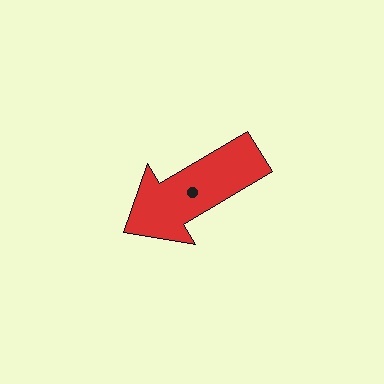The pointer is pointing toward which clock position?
Roughly 8 o'clock.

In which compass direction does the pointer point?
Southwest.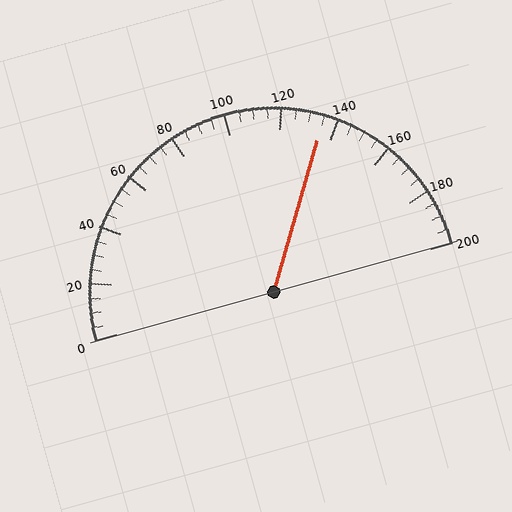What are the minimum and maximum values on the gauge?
The gauge ranges from 0 to 200.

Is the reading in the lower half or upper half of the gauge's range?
The reading is in the upper half of the range (0 to 200).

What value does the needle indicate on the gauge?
The needle indicates approximately 135.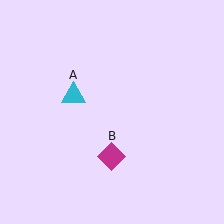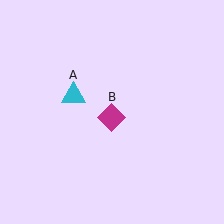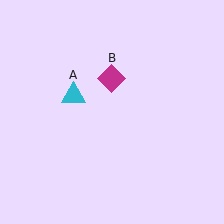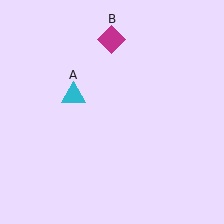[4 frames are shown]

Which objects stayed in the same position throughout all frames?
Cyan triangle (object A) remained stationary.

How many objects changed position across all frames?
1 object changed position: magenta diamond (object B).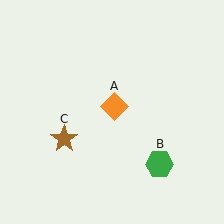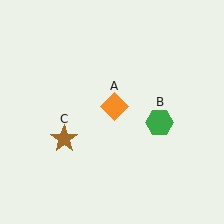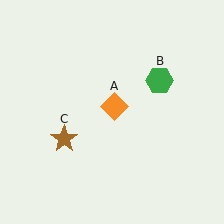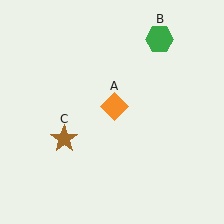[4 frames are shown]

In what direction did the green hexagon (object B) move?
The green hexagon (object B) moved up.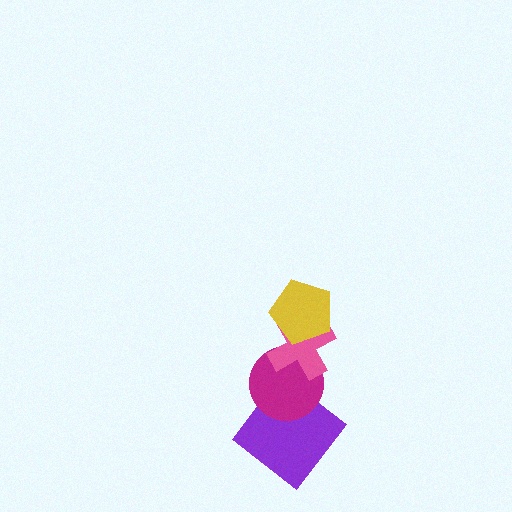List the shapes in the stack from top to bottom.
From top to bottom: the yellow pentagon, the pink cross, the magenta circle, the purple diamond.